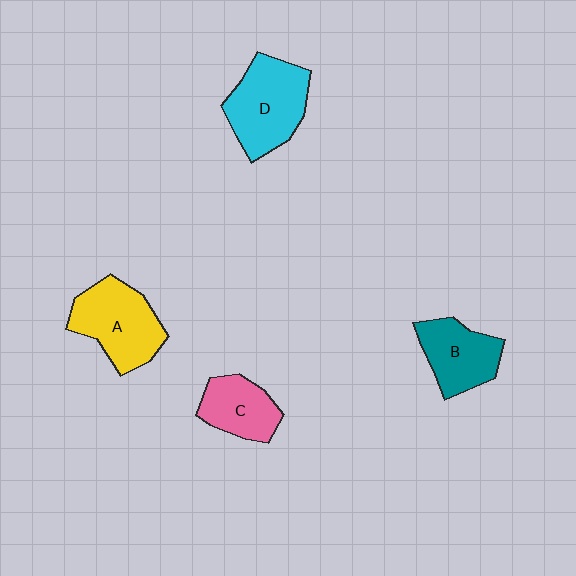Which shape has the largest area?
Shape D (cyan).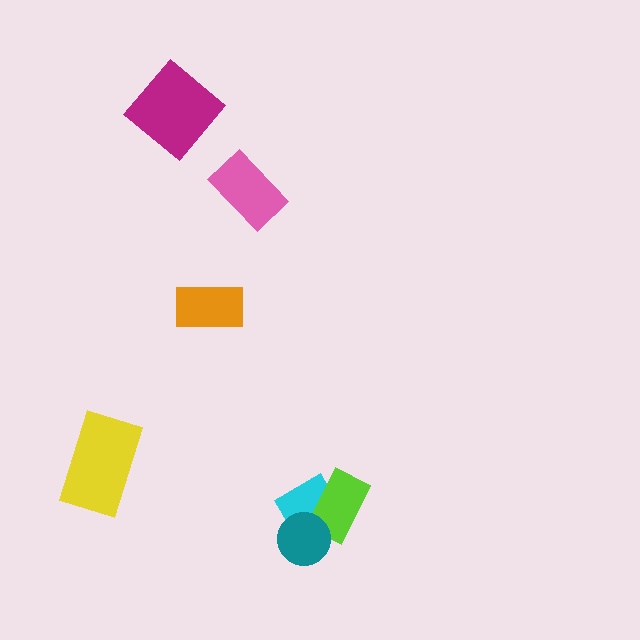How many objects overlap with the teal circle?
2 objects overlap with the teal circle.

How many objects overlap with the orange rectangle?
0 objects overlap with the orange rectangle.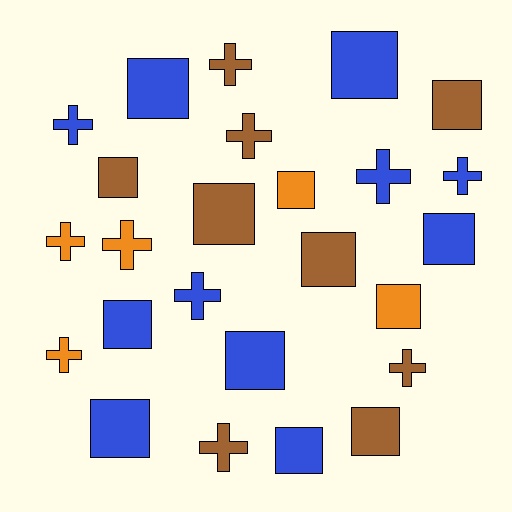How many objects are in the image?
There are 25 objects.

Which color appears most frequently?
Blue, with 11 objects.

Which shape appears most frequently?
Square, with 14 objects.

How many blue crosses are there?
There are 4 blue crosses.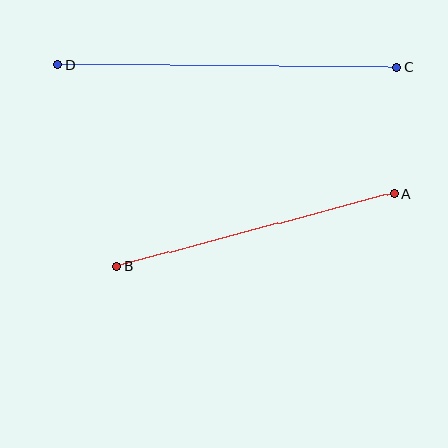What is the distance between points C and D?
The distance is approximately 339 pixels.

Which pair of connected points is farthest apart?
Points C and D are farthest apart.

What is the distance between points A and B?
The distance is approximately 288 pixels.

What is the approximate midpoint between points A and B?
The midpoint is at approximately (255, 230) pixels.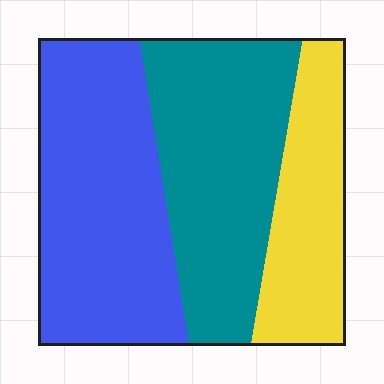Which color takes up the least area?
Yellow, at roughly 20%.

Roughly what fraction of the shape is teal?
Teal covers around 35% of the shape.